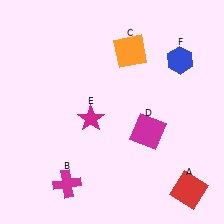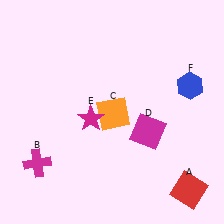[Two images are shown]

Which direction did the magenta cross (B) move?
The magenta cross (B) moved left.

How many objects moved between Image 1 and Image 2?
3 objects moved between the two images.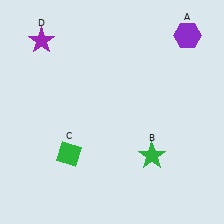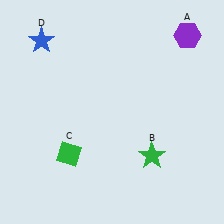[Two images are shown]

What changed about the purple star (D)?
In Image 1, D is purple. In Image 2, it changed to blue.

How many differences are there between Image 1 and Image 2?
There is 1 difference between the two images.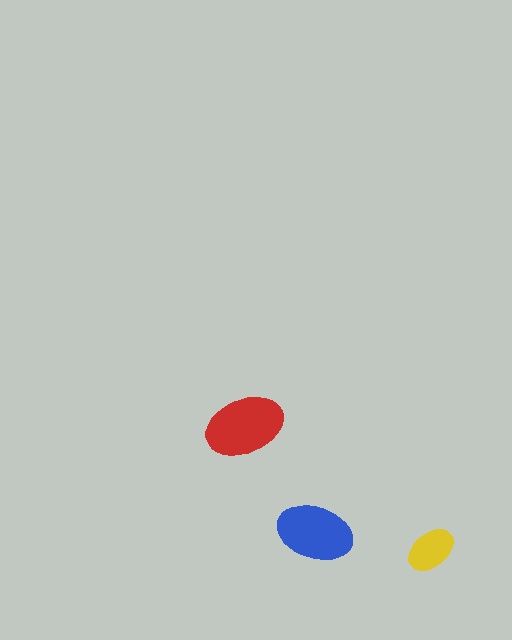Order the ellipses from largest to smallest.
the red one, the blue one, the yellow one.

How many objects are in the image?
There are 3 objects in the image.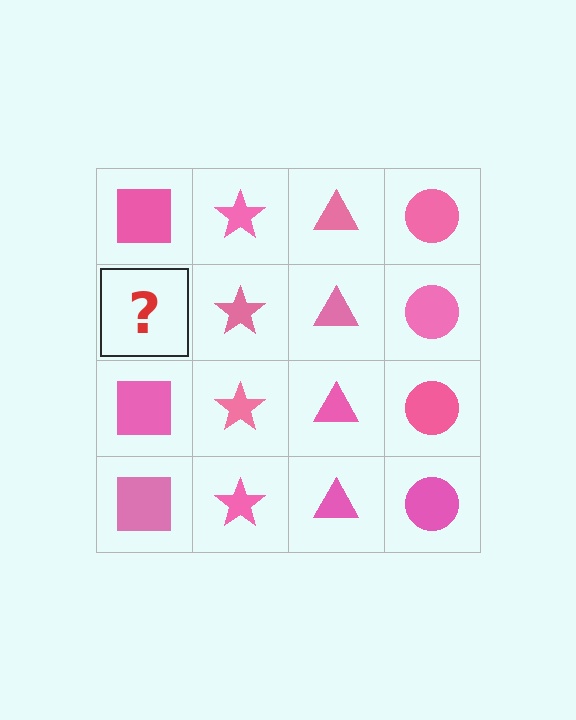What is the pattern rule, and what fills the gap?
The rule is that each column has a consistent shape. The gap should be filled with a pink square.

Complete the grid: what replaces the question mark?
The question mark should be replaced with a pink square.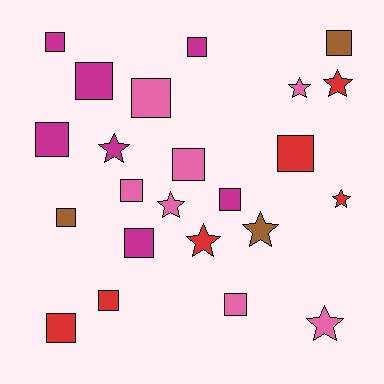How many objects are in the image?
There are 23 objects.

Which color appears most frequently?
Magenta, with 7 objects.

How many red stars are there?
There are 3 red stars.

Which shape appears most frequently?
Square, with 15 objects.